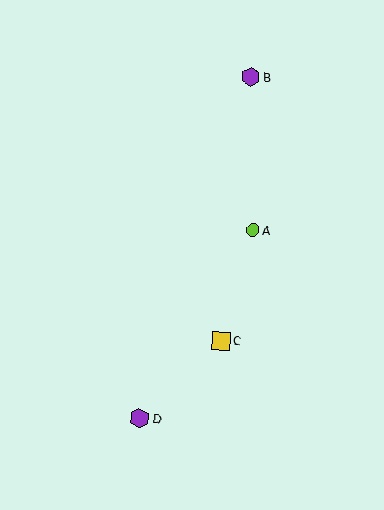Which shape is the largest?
The purple hexagon (labeled D) is the largest.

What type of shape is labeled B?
Shape B is a purple hexagon.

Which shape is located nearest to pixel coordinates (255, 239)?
The lime circle (labeled A) at (253, 230) is nearest to that location.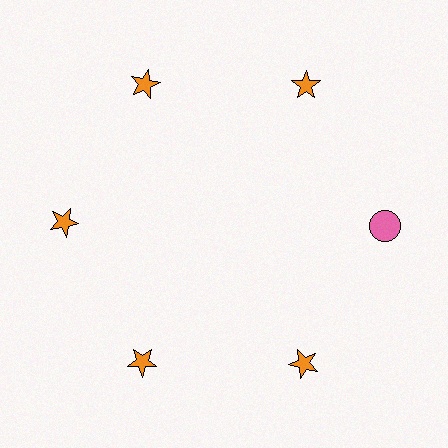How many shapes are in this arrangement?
There are 6 shapes arranged in a ring pattern.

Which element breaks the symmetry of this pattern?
The pink circle at roughly the 3 o'clock position breaks the symmetry. All other shapes are orange stars.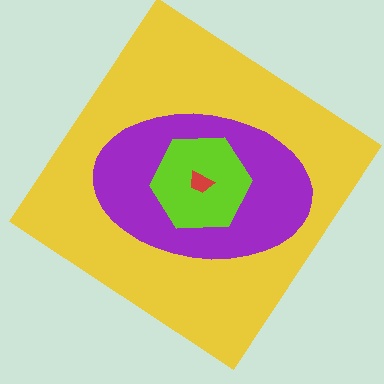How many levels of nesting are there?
4.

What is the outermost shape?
The yellow diamond.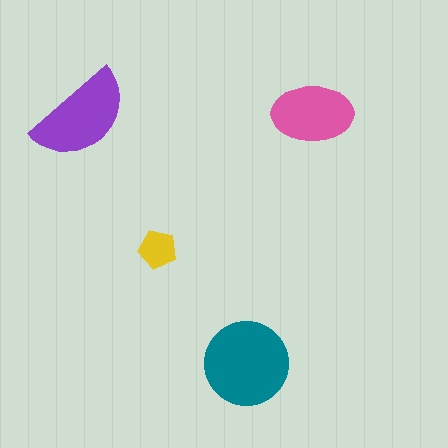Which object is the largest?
The teal circle.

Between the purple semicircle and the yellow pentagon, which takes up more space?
The purple semicircle.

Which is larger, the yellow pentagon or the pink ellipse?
The pink ellipse.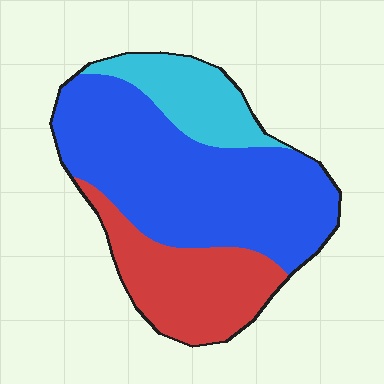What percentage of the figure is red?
Red takes up between a quarter and a half of the figure.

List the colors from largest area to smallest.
From largest to smallest: blue, red, cyan.